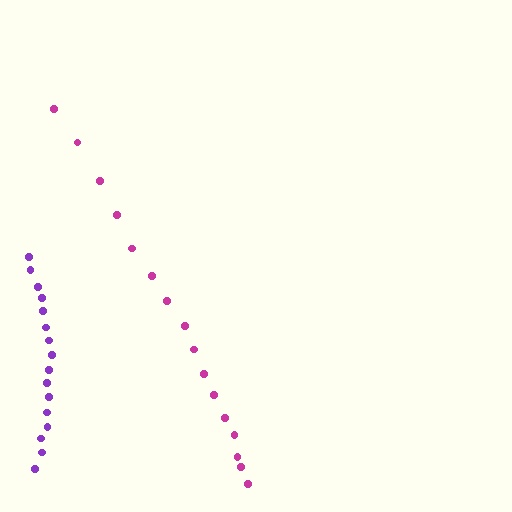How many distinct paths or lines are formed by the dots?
There are 2 distinct paths.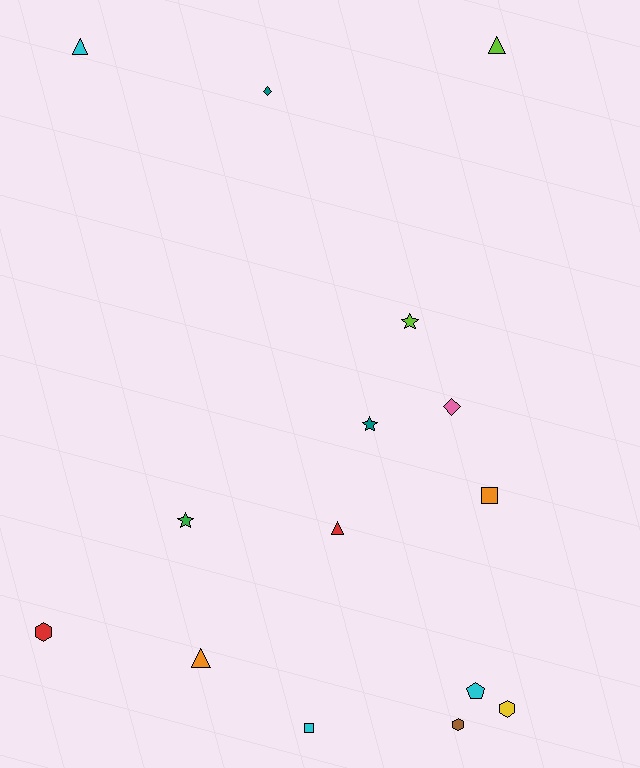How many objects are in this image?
There are 15 objects.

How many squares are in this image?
There are 2 squares.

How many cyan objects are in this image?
There are 3 cyan objects.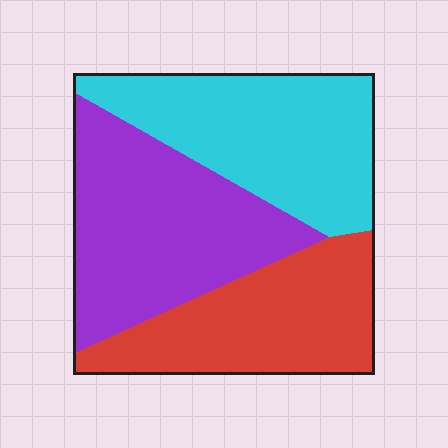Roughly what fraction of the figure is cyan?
Cyan covers 34% of the figure.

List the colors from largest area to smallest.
From largest to smallest: purple, cyan, red.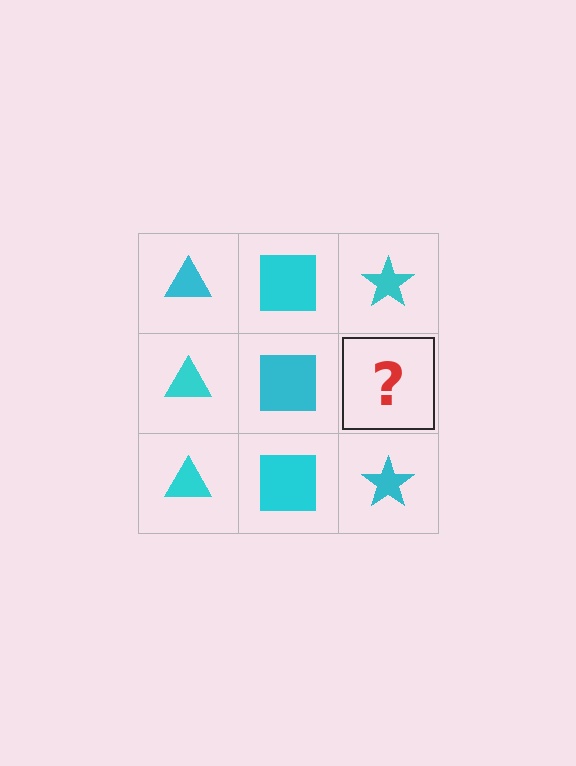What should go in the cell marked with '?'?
The missing cell should contain a cyan star.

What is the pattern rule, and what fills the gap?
The rule is that each column has a consistent shape. The gap should be filled with a cyan star.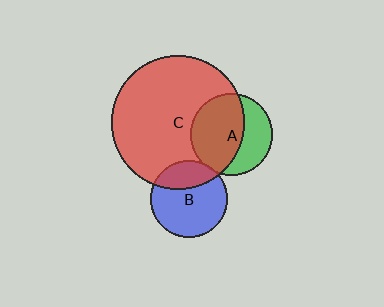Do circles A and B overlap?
Yes.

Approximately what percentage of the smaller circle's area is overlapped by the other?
Approximately 5%.